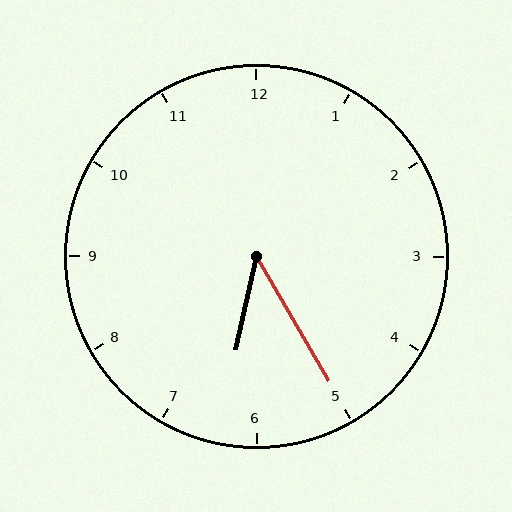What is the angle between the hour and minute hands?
Approximately 42 degrees.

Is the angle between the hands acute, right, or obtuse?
It is acute.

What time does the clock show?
6:25.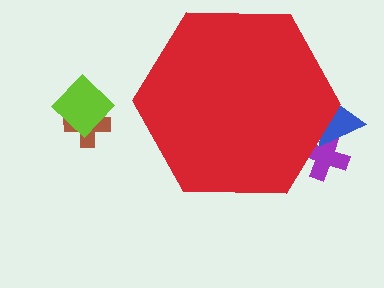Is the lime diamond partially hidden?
No, the lime diamond is fully visible.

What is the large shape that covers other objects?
A red hexagon.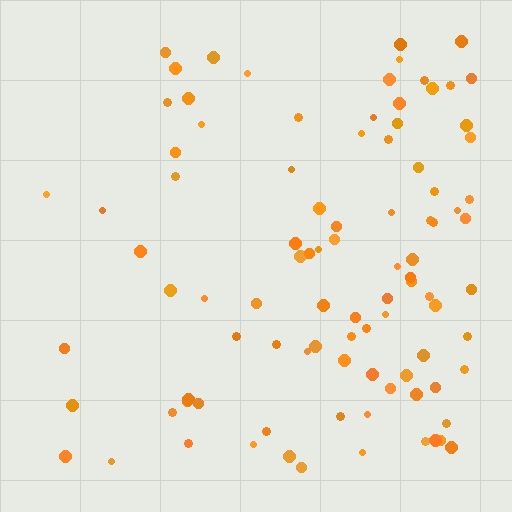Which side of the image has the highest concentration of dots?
The right.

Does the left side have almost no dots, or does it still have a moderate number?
Still a moderate number, just noticeably fewer than the right.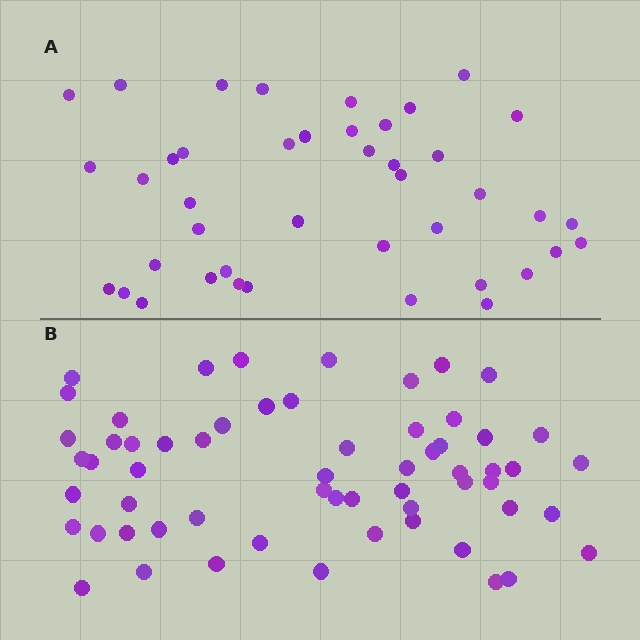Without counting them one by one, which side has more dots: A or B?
Region B (the bottom region) has more dots.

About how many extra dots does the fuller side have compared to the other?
Region B has approximately 20 more dots than region A.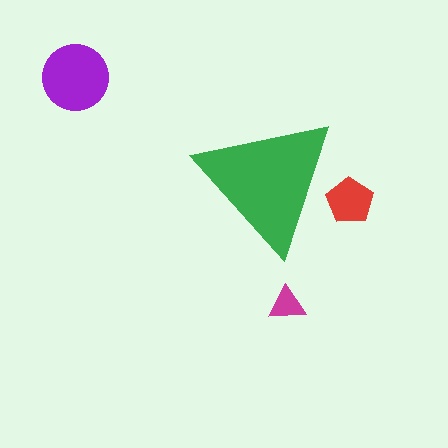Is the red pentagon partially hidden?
Yes, the red pentagon is partially hidden behind the green triangle.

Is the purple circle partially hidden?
No, the purple circle is fully visible.